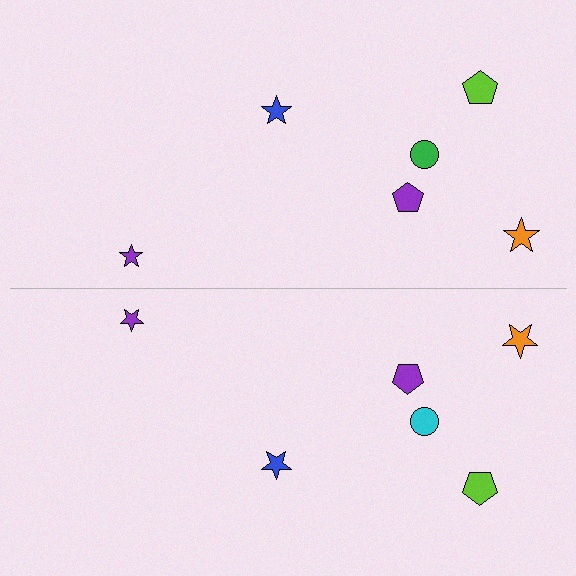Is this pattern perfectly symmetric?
No, the pattern is not perfectly symmetric. The cyan circle on the bottom side breaks the symmetry — its mirror counterpart is green.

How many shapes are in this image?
There are 12 shapes in this image.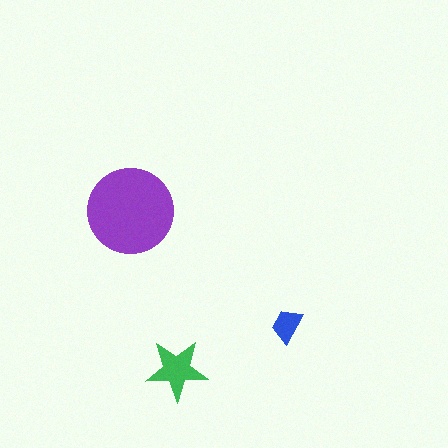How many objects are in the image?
There are 3 objects in the image.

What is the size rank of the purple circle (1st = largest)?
1st.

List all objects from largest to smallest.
The purple circle, the green star, the blue trapezoid.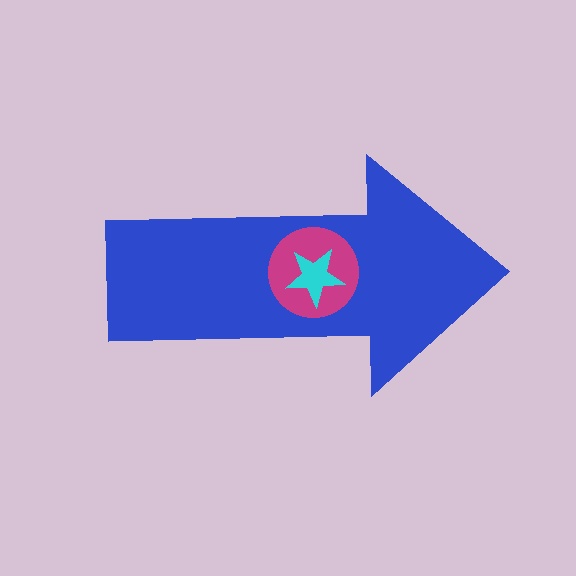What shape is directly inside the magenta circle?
The cyan star.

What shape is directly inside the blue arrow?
The magenta circle.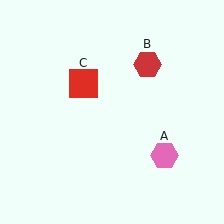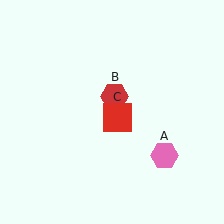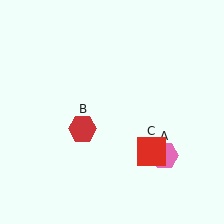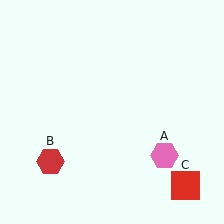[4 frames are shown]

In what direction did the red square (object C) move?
The red square (object C) moved down and to the right.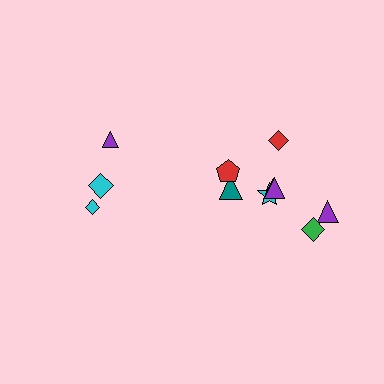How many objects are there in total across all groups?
There are 11 objects.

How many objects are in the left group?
There are 3 objects.